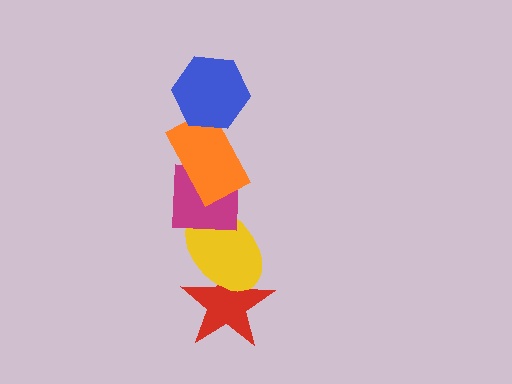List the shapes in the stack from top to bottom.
From top to bottom: the blue hexagon, the orange rectangle, the magenta square, the yellow ellipse, the red star.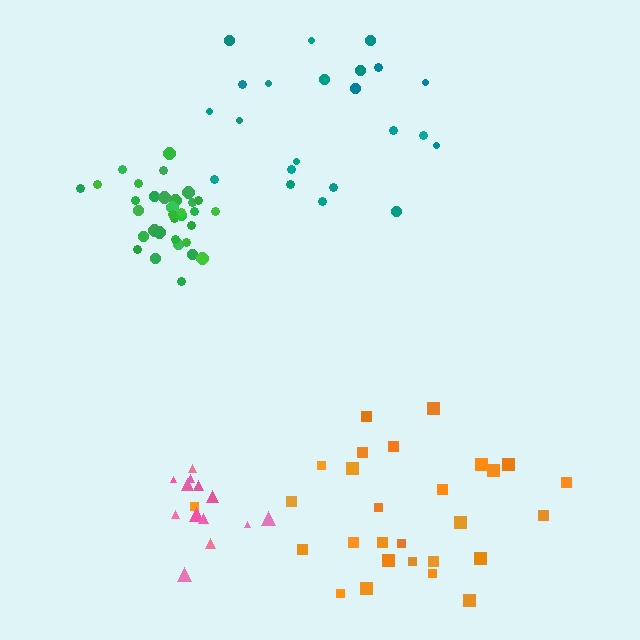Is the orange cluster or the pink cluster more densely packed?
Pink.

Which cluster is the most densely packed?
Green.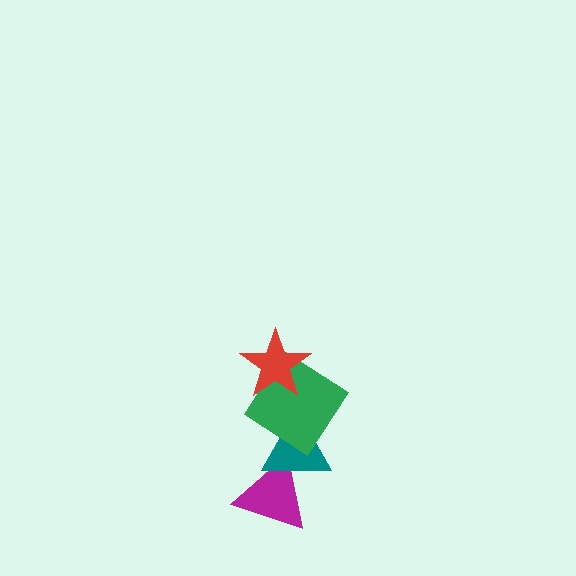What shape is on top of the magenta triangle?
The teal triangle is on top of the magenta triangle.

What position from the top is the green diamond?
The green diamond is 2nd from the top.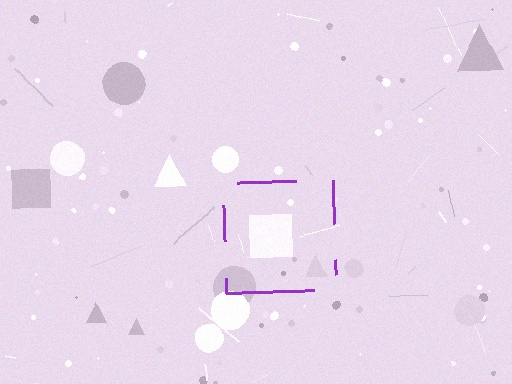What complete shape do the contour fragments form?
The contour fragments form a square.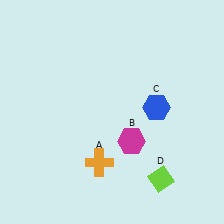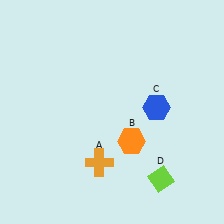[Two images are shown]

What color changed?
The hexagon (B) changed from magenta in Image 1 to orange in Image 2.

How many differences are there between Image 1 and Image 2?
There is 1 difference between the two images.